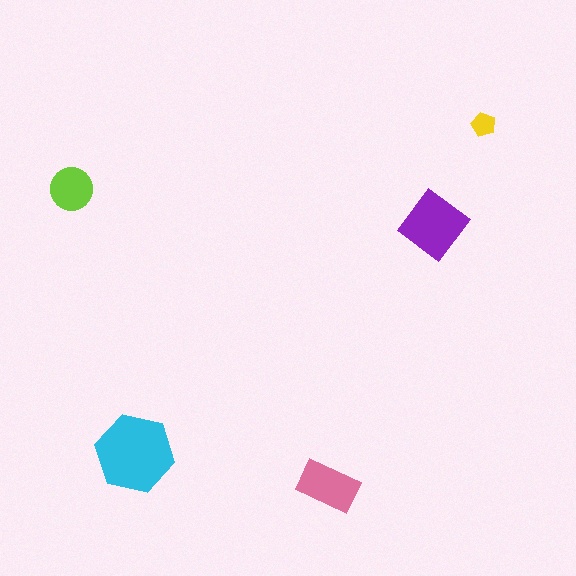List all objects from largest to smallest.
The cyan hexagon, the purple diamond, the pink rectangle, the lime circle, the yellow pentagon.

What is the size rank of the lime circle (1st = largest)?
4th.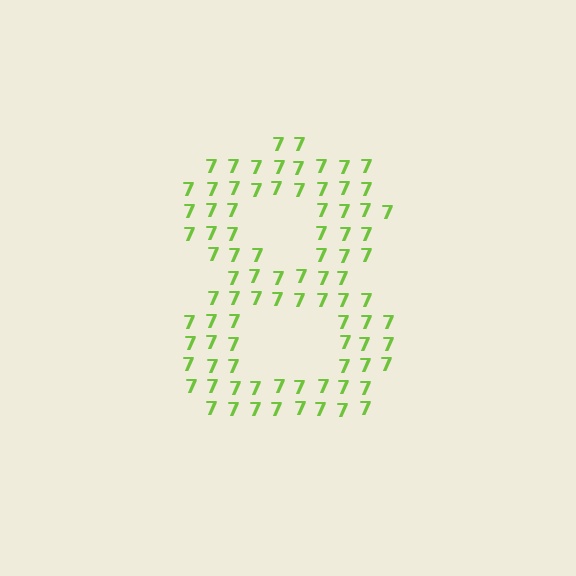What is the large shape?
The large shape is the digit 8.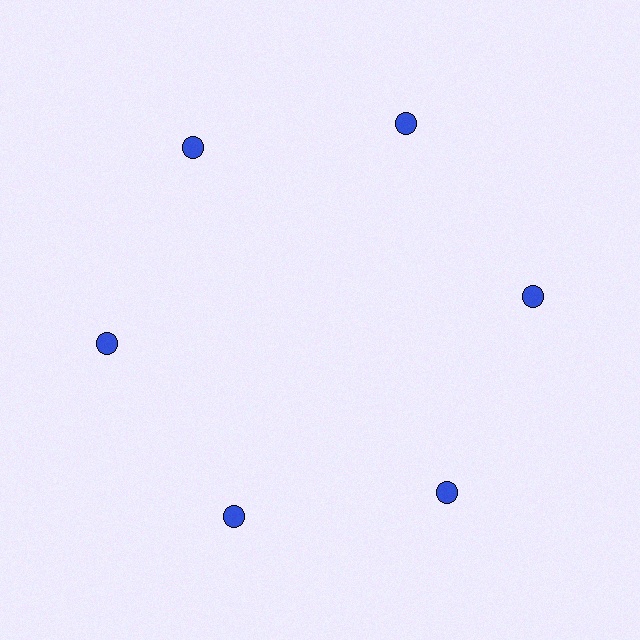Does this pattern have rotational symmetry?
Yes, this pattern has 6-fold rotational symmetry. It looks the same after rotating 60 degrees around the center.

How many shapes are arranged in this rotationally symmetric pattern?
There are 6 shapes, arranged in 6 groups of 1.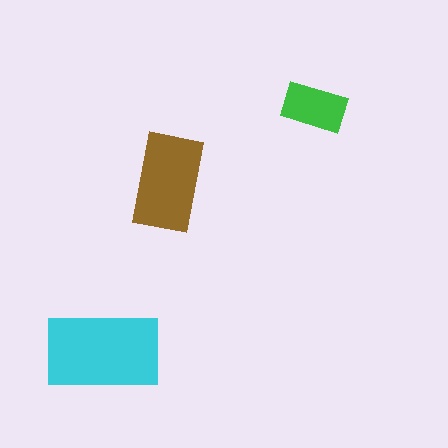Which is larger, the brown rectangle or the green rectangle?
The brown one.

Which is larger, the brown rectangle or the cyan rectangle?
The cyan one.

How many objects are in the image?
There are 3 objects in the image.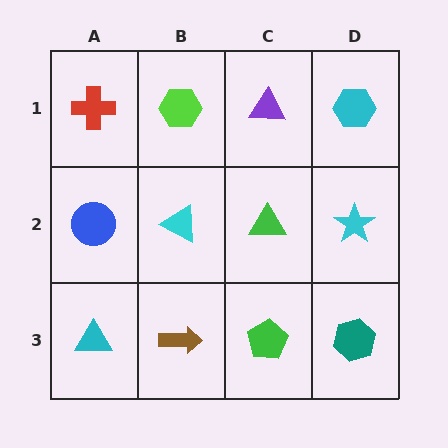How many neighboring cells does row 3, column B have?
3.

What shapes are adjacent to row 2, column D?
A cyan hexagon (row 1, column D), a teal hexagon (row 3, column D), a green triangle (row 2, column C).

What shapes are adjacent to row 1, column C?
A green triangle (row 2, column C), a lime hexagon (row 1, column B), a cyan hexagon (row 1, column D).